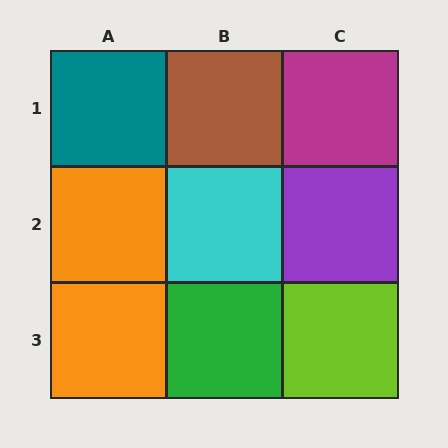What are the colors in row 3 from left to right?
Orange, green, lime.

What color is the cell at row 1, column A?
Teal.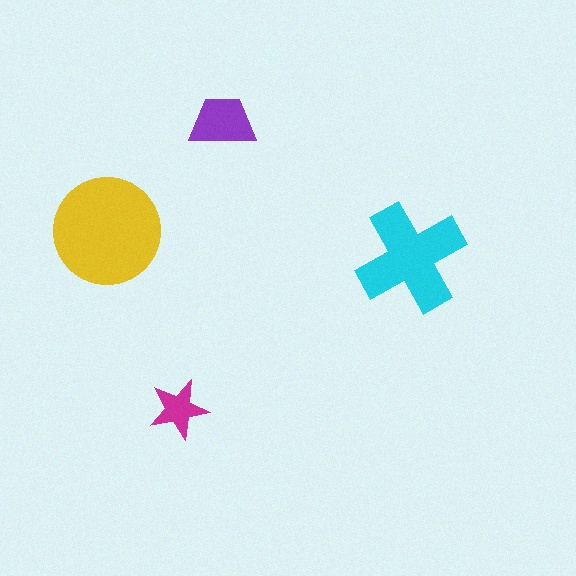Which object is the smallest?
The magenta star.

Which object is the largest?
The yellow circle.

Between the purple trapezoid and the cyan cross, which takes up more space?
The cyan cross.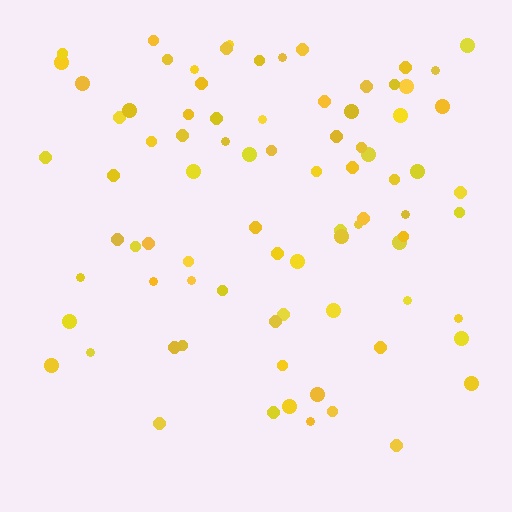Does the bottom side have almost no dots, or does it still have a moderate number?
Still a moderate number, just noticeably fewer than the top.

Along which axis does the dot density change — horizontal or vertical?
Vertical.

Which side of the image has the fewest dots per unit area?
The bottom.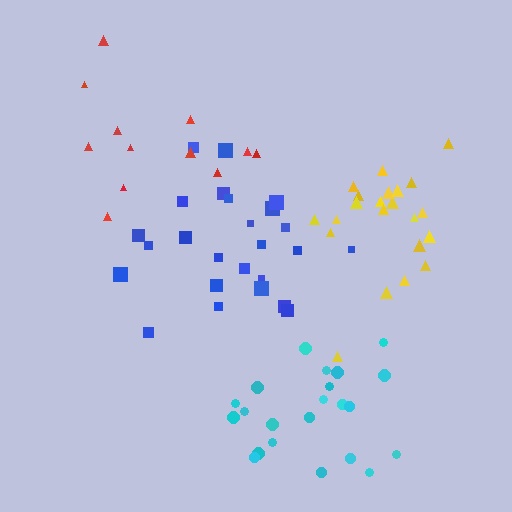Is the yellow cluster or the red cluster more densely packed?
Yellow.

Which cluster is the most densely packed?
Yellow.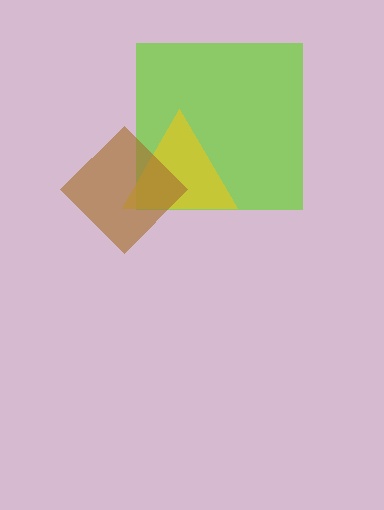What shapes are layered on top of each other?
The layered shapes are: a lime square, a yellow triangle, a brown diamond.